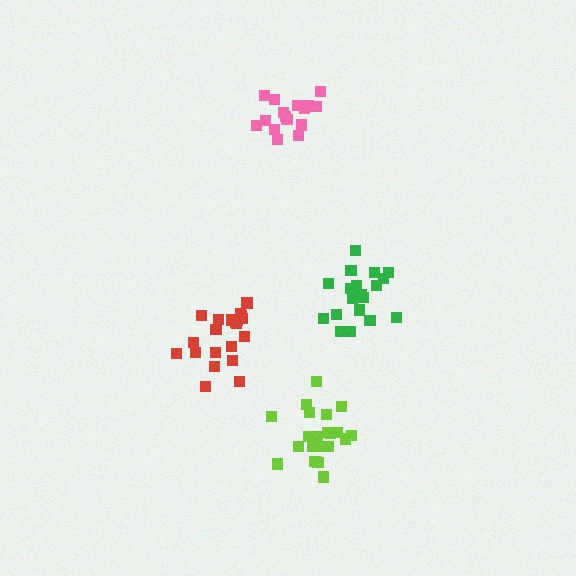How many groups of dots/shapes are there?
There are 4 groups.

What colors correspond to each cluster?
The clusters are colored: lime, red, green, pink.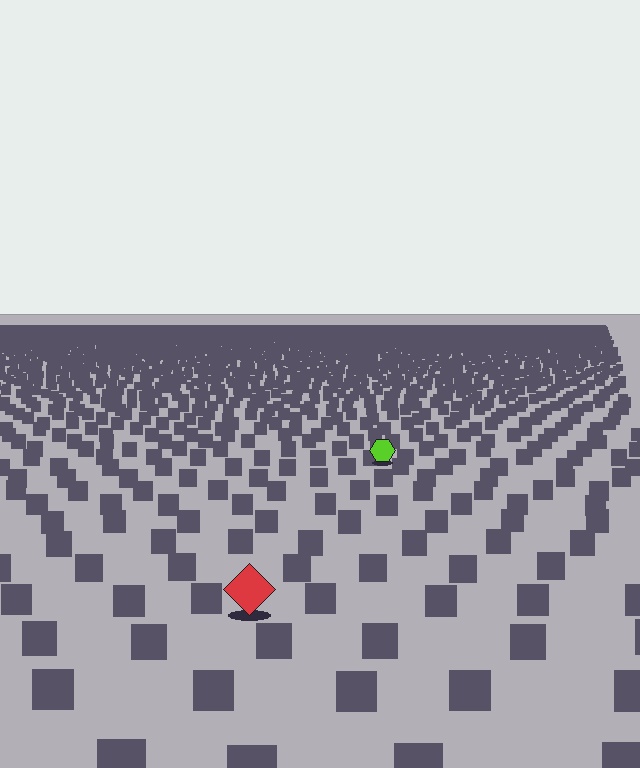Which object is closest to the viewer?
The red diamond is closest. The texture marks near it are larger and more spread out.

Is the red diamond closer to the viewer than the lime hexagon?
Yes. The red diamond is closer — you can tell from the texture gradient: the ground texture is coarser near it.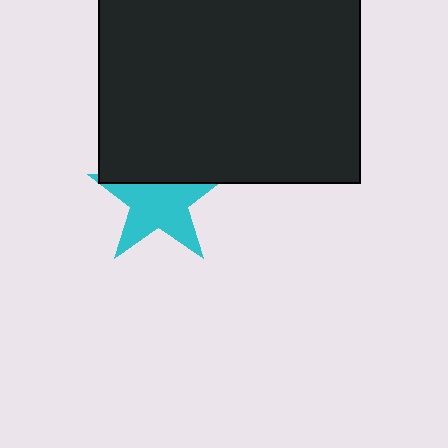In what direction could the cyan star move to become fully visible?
The cyan star could move down. That would shift it out from behind the black rectangle entirely.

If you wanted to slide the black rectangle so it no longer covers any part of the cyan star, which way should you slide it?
Slide it up — that is the most direct way to separate the two shapes.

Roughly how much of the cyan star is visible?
Most of it is visible (roughly 68%).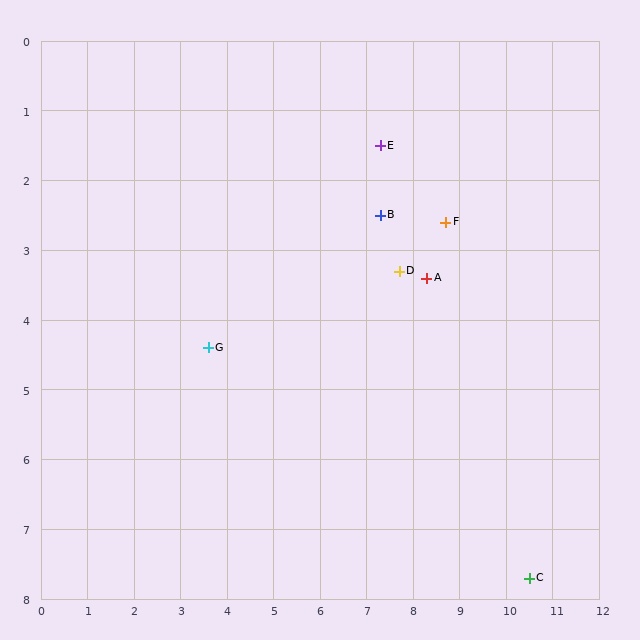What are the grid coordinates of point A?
Point A is at approximately (8.3, 3.4).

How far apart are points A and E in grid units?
Points A and E are about 2.1 grid units apart.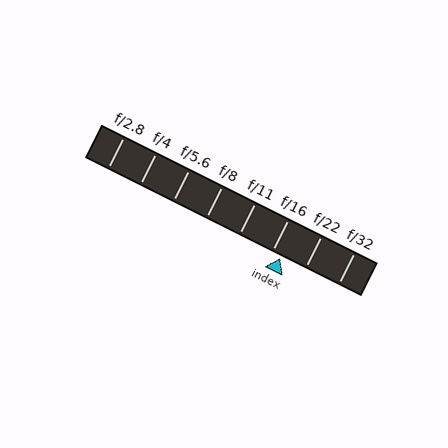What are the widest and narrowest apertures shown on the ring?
The widest aperture shown is f/2.8 and the narrowest is f/32.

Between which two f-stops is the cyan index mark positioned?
The index mark is between f/16 and f/22.